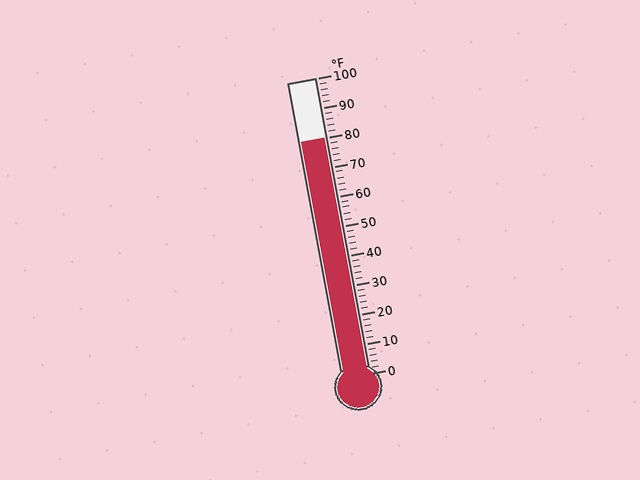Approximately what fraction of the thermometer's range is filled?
The thermometer is filled to approximately 80% of its range.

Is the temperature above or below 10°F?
The temperature is above 10°F.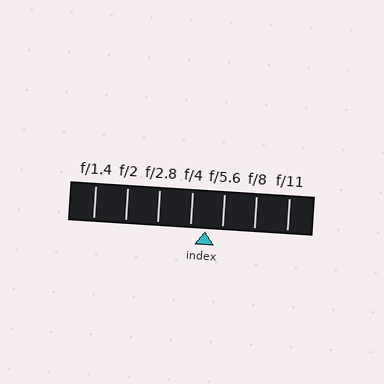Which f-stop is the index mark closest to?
The index mark is closest to f/4.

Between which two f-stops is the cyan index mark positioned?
The index mark is between f/4 and f/5.6.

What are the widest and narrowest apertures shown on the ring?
The widest aperture shown is f/1.4 and the narrowest is f/11.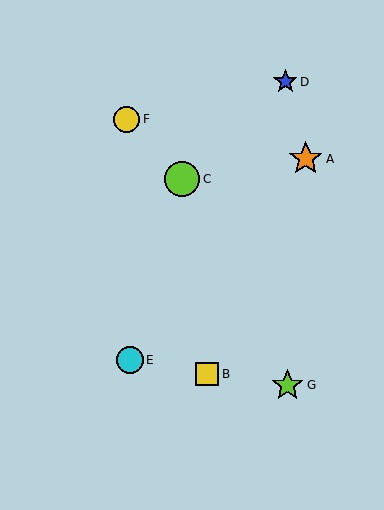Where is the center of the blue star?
The center of the blue star is at (285, 82).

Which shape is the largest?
The lime circle (labeled C) is the largest.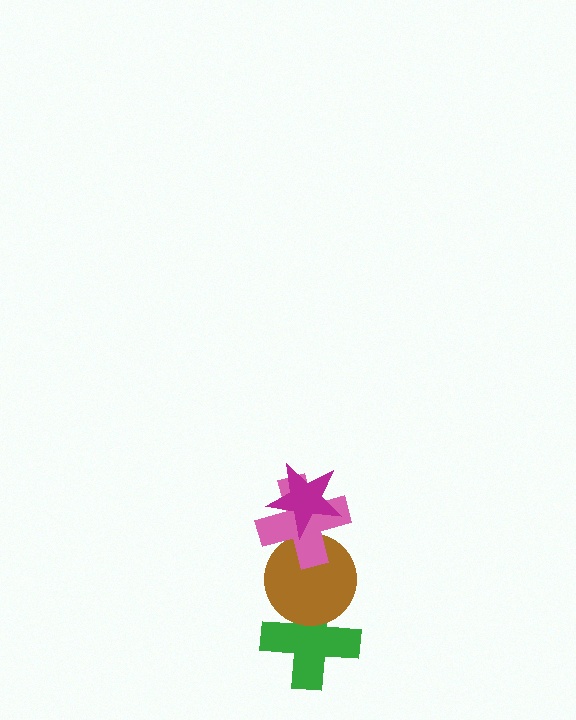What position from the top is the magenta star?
The magenta star is 1st from the top.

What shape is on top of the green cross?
The brown circle is on top of the green cross.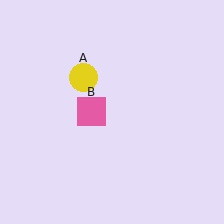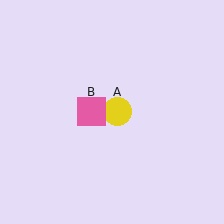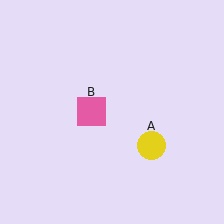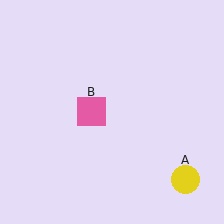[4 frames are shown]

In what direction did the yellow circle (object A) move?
The yellow circle (object A) moved down and to the right.